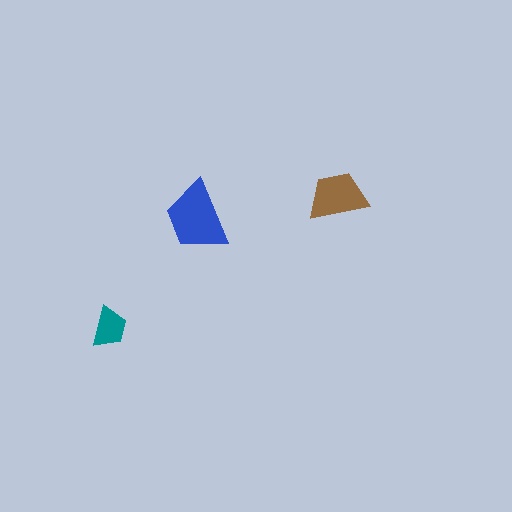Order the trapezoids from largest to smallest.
the blue one, the brown one, the teal one.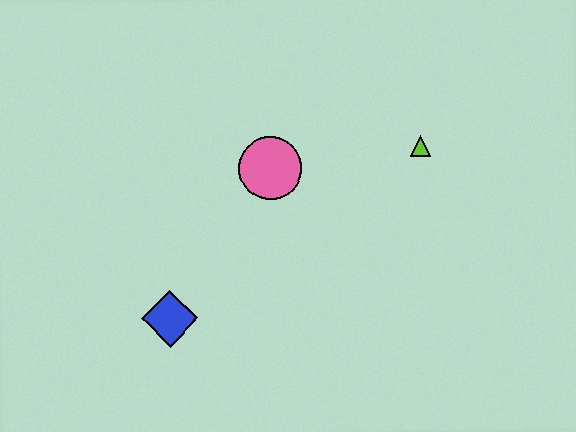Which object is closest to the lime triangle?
The pink circle is closest to the lime triangle.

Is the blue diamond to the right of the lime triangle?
No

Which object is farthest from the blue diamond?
The lime triangle is farthest from the blue diamond.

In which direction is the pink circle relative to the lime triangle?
The pink circle is to the left of the lime triangle.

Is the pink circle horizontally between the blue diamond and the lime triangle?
Yes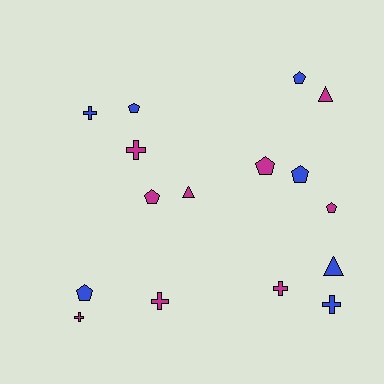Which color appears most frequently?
Magenta, with 9 objects.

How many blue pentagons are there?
There are 4 blue pentagons.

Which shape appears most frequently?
Pentagon, with 7 objects.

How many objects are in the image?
There are 16 objects.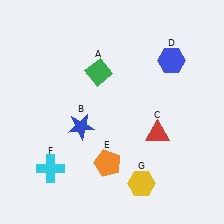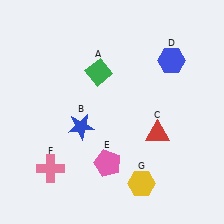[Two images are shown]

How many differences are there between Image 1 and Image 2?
There are 2 differences between the two images.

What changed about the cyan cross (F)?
In Image 1, F is cyan. In Image 2, it changed to pink.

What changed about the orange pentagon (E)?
In Image 1, E is orange. In Image 2, it changed to pink.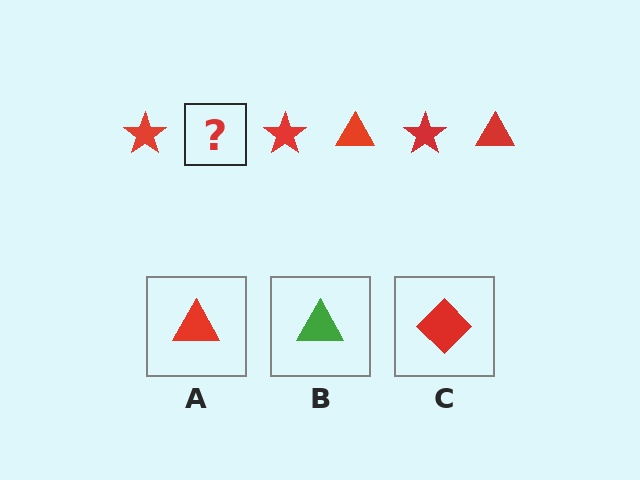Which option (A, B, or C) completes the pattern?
A.